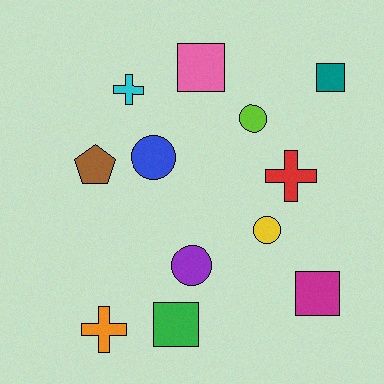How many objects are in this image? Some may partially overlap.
There are 12 objects.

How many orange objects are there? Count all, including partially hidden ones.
There is 1 orange object.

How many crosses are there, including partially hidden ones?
There are 3 crosses.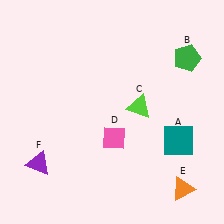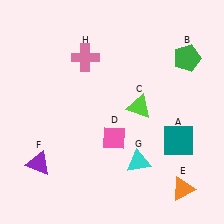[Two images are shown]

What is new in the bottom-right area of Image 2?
A cyan triangle (G) was added in the bottom-right area of Image 2.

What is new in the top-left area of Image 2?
A pink cross (H) was added in the top-left area of Image 2.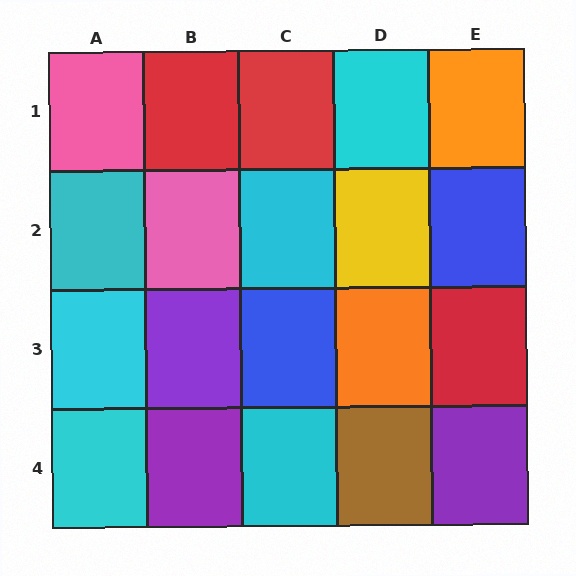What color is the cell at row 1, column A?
Pink.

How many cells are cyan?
6 cells are cyan.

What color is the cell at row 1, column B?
Red.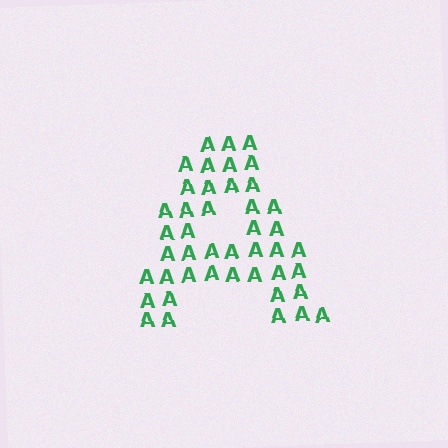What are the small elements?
The small elements are letter A's.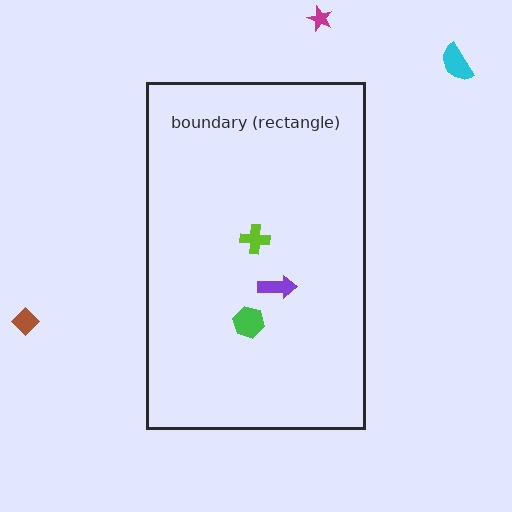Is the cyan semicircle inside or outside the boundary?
Outside.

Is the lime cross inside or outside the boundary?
Inside.